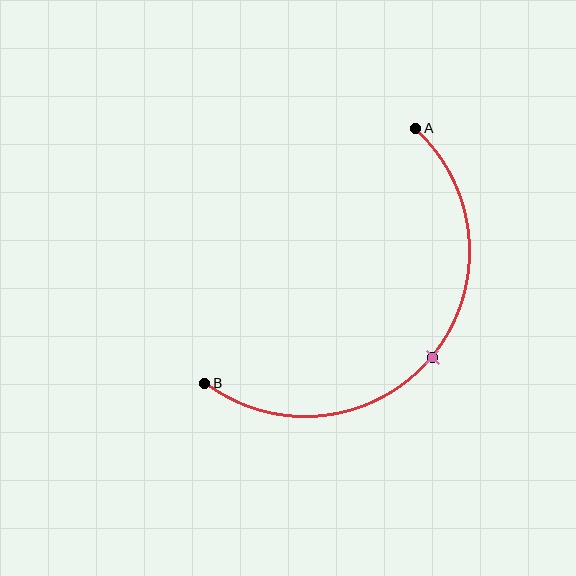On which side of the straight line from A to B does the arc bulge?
The arc bulges below and to the right of the straight line connecting A and B.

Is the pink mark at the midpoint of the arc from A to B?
Yes. The pink mark lies on the arc at equal arc-length from both A and B — it is the arc midpoint.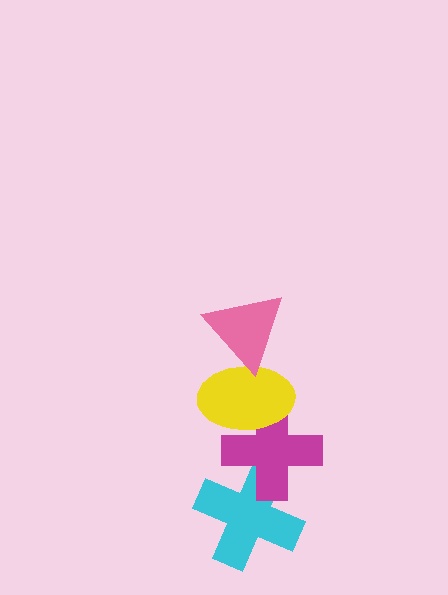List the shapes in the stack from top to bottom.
From top to bottom: the pink triangle, the yellow ellipse, the magenta cross, the cyan cross.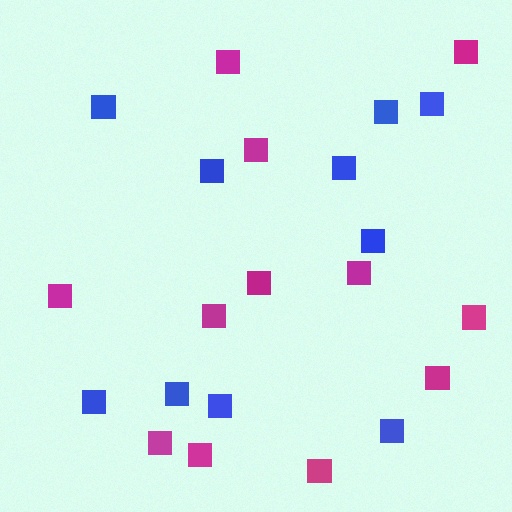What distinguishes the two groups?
There are 2 groups: one group of magenta squares (12) and one group of blue squares (10).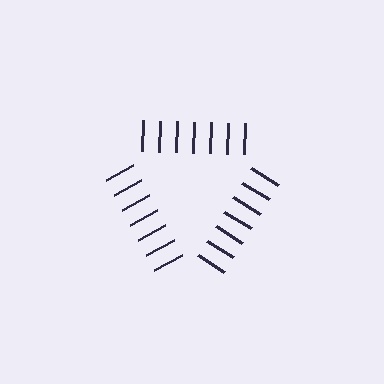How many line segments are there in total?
21 — 7 along each of the 3 edges.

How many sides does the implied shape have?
3 sides — the line-ends trace a triangle.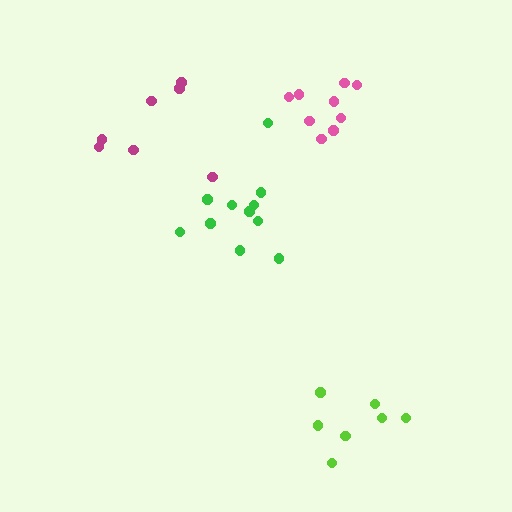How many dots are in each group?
Group 1: 9 dots, Group 2: 11 dots, Group 3: 7 dots, Group 4: 7 dots (34 total).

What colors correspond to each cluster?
The clusters are colored: pink, green, lime, magenta.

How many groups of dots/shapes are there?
There are 4 groups.